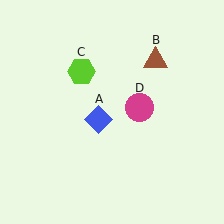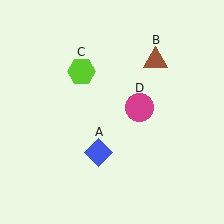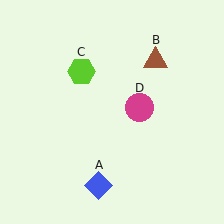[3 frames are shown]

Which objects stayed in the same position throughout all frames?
Brown triangle (object B) and lime hexagon (object C) and magenta circle (object D) remained stationary.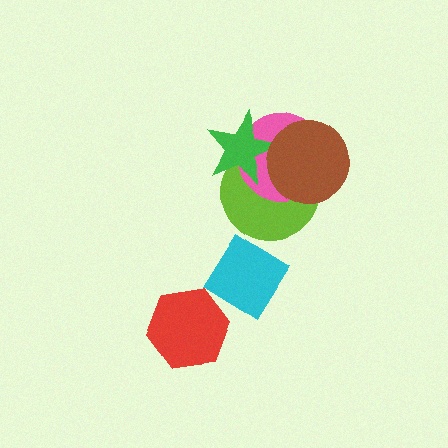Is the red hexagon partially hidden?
Yes, it is partially covered by another shape.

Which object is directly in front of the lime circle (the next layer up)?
The pink circle is directly in front of the lime circle.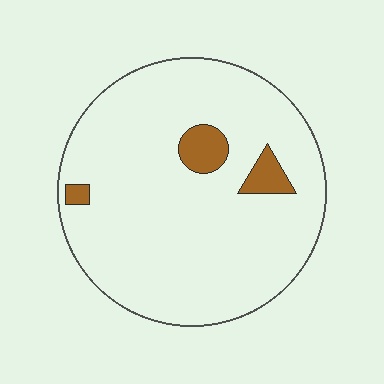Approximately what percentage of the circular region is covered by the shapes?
Approximately 5%.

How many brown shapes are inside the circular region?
3.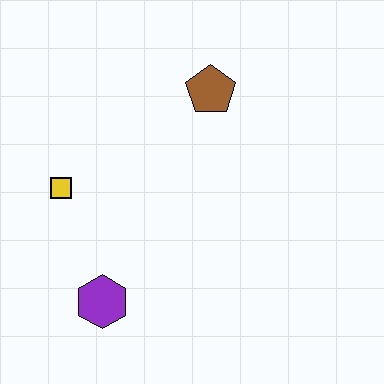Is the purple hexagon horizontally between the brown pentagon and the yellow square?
Yes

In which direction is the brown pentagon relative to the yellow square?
The brown pentagon is to the right of the yellow square.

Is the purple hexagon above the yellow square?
No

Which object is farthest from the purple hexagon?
The brown pentagon is farthest from the purple hexagon.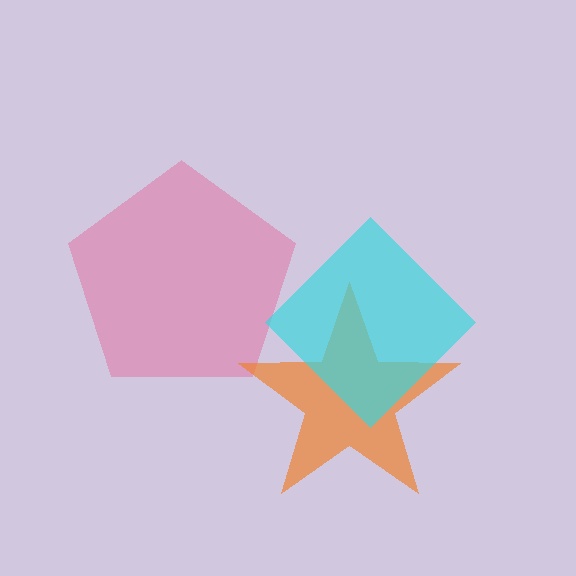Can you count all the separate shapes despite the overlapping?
Yes, there are 3 separate shapes.